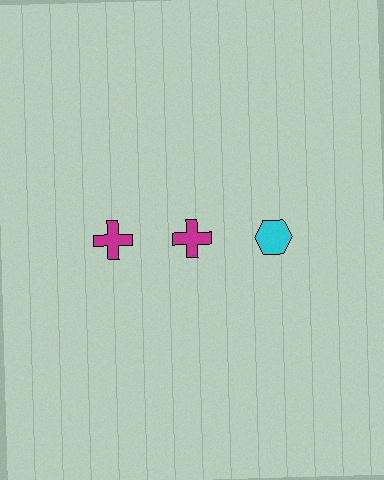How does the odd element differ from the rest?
It differs in both color (cyan instead of magenta) and shape (hexagon instead of cross).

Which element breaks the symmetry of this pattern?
The cyan hexagon in the top row, center column breaks the symmetry. All other shapes are magenta crosses.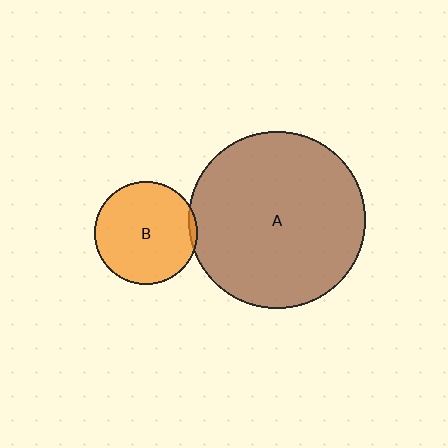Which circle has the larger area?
Circle A (brown).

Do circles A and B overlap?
Yes.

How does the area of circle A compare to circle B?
Approximately 3.0 times.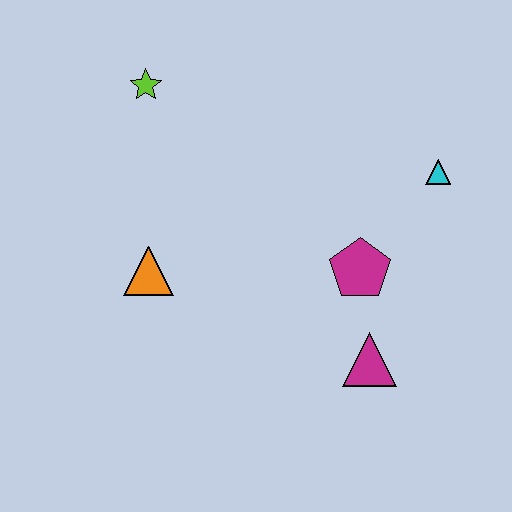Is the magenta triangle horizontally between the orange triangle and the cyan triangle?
Yes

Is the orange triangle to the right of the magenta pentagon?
No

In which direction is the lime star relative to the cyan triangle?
The lime star is to the left of the cyan triangle.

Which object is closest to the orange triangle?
The lime star is closest to the orange triangle.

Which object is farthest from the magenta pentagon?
The lime star is farthest from the magenta pentagon.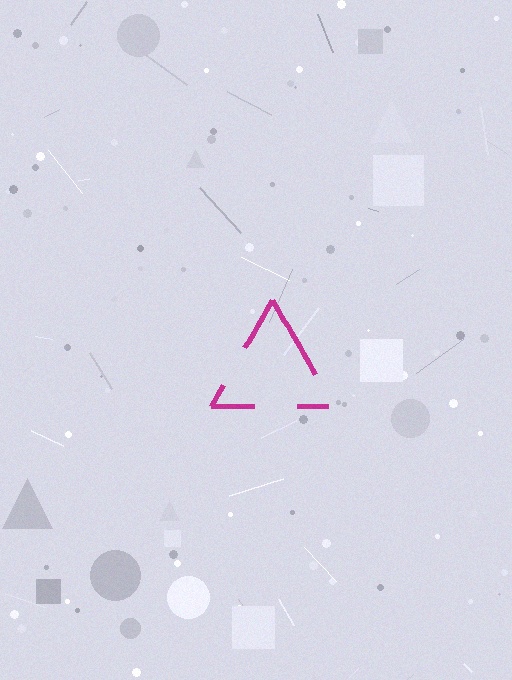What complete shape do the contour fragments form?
The contour fragments form a triangle.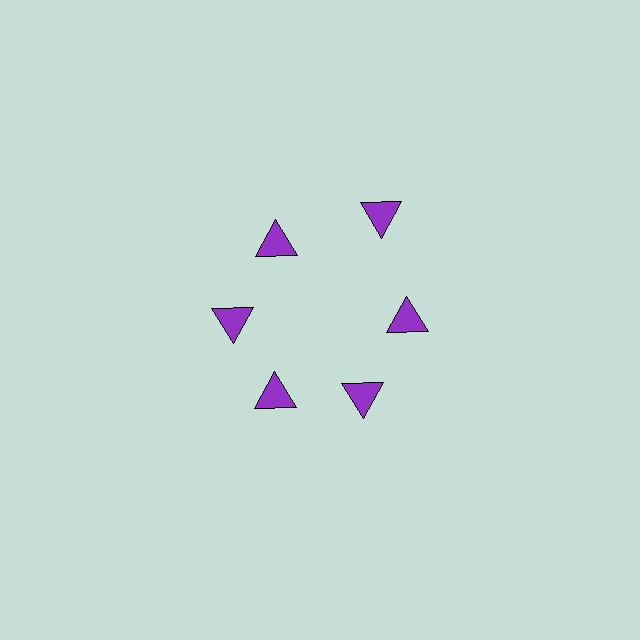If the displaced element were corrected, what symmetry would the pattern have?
It would have 6-fold rotational symmetry — the pattern would map onto itself every 60 degrees.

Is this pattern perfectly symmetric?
No. The 6 purple triangles are arranged in a ring, but one element near the 1 o'clock position is pushed outward from the center, breaking the 6-fold rotational symmetry.